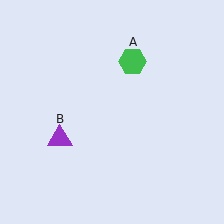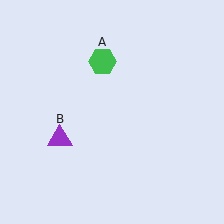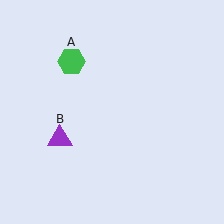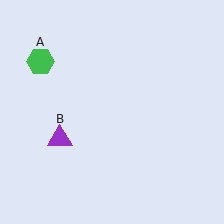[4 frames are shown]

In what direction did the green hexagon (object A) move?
The green hexagon (object A) moved left.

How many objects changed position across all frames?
1 object changed position: green hexagon (object A).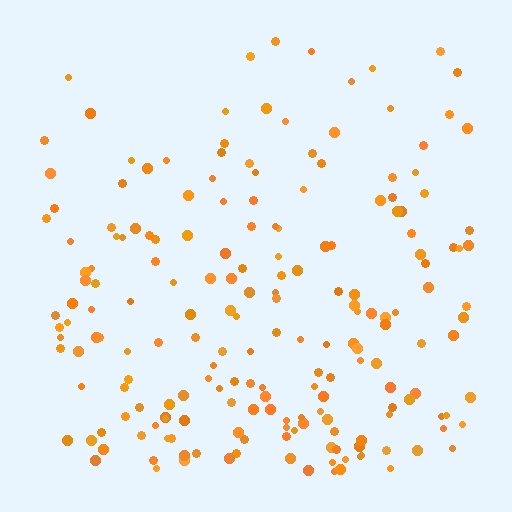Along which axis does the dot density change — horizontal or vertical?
Vertical.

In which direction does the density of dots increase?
From top to bottom, with the bottom side densest.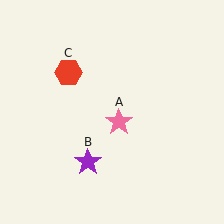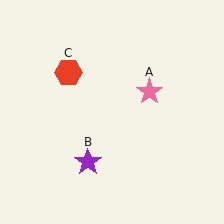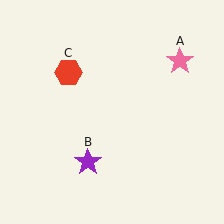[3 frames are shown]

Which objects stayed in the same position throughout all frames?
Purple star (object B) and red hexagon (object C) remained stationary.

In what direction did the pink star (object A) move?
The pink star (object A) moved up and to the right.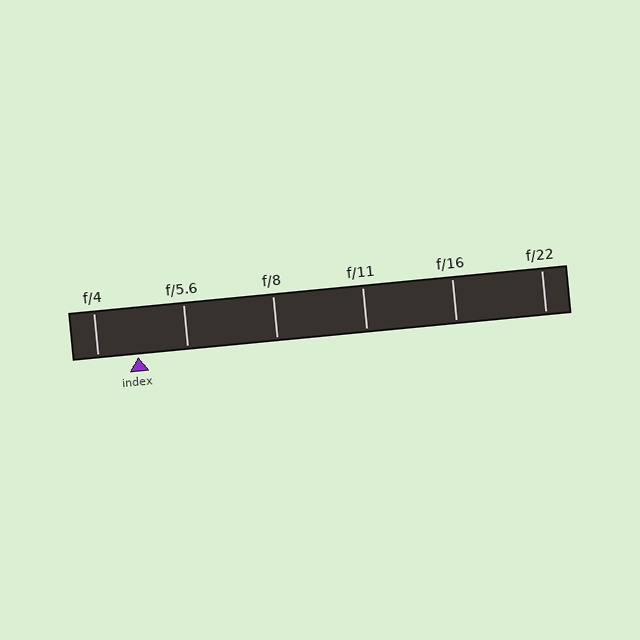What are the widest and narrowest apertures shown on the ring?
The widest aperture shown is f/4 and the narrowest is f/22.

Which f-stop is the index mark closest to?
The index mark is closest to f/4.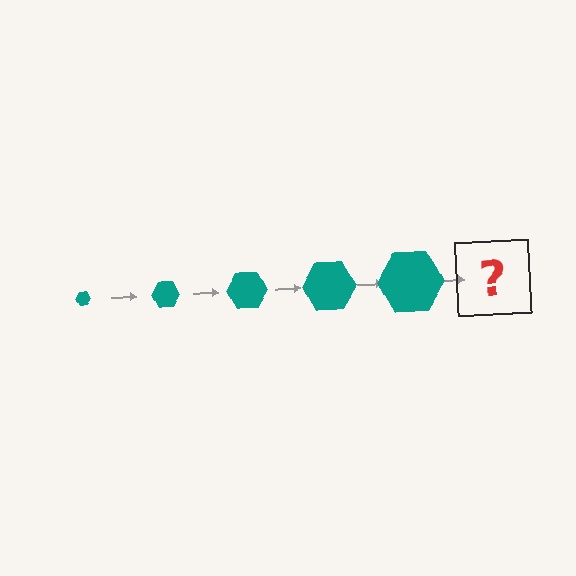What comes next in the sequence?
The next element should be a teal hexagon, larger than the previous one.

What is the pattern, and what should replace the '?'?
The pattern is that the hexagon gets progressively larger each step. The '?' should be a teal hexagon, larger than the previous one.